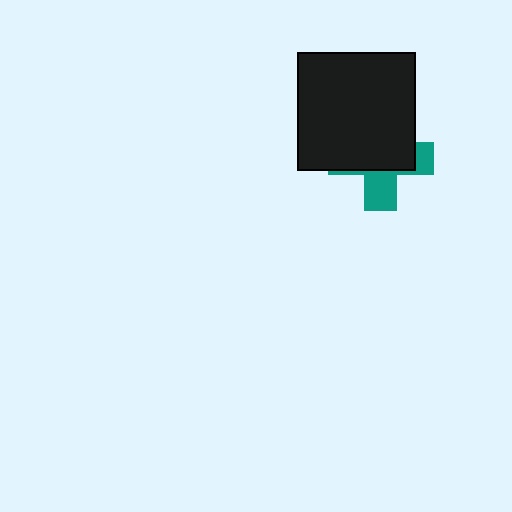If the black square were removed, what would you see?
You would see the complete teal cross.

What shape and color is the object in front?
The object in front is a black square.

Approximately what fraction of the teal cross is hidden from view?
Roughly 64% of the teal cross is hidden behind the black square.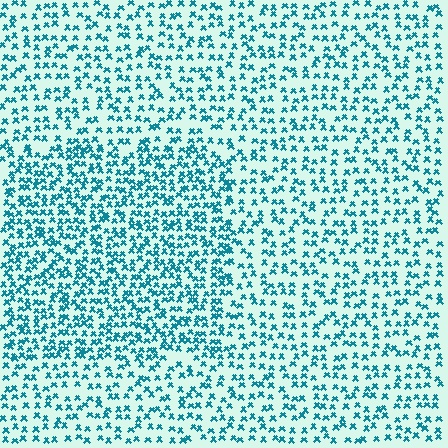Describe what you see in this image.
The image contains small teal elements arranged at two different densities. A rectangle-shaped region is visible where the elements are more densely packed than the surrounding area.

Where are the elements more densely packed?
The elements are more densely packed inside the rectangle boundary.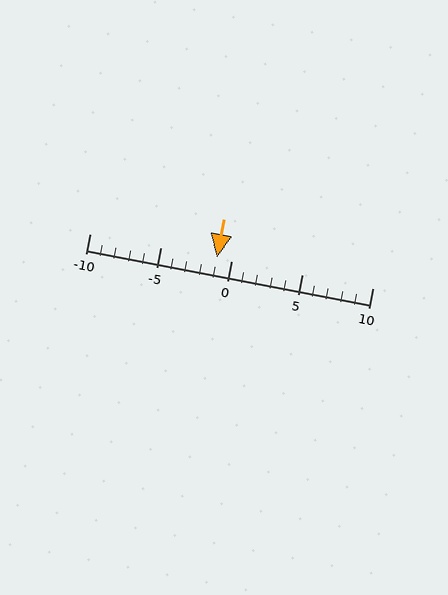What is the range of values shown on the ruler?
The ruler shows values from -10 to 10.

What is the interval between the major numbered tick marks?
The major tick marks are spaced 5 units apart.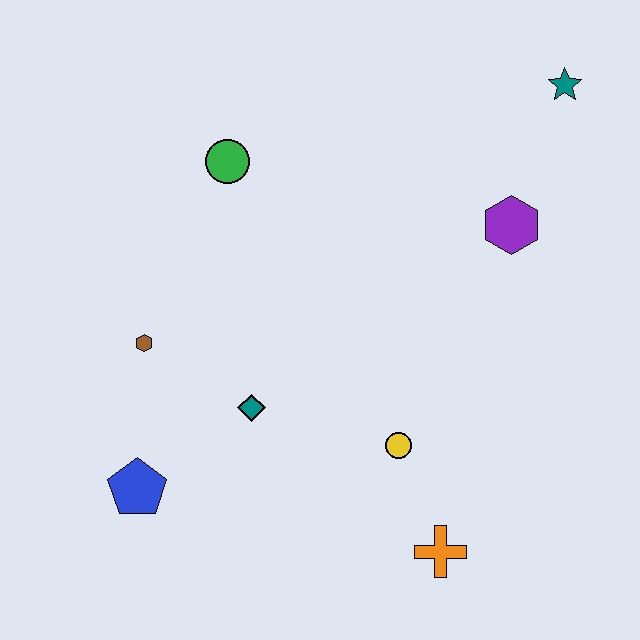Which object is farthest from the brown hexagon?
The teal star is farthest from the brown hexagon.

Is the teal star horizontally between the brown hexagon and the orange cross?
No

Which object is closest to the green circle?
The brown hexagon is closest to the green circle.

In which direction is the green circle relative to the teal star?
The green circle is to the left of the teal star.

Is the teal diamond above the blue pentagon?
Yes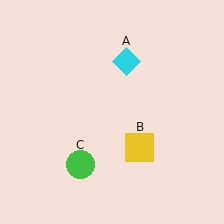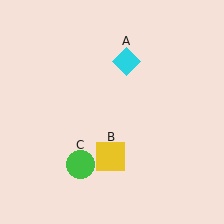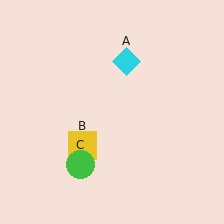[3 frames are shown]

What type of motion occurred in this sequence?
The yellow square (object B) rotated clockwise around the center of the scene.